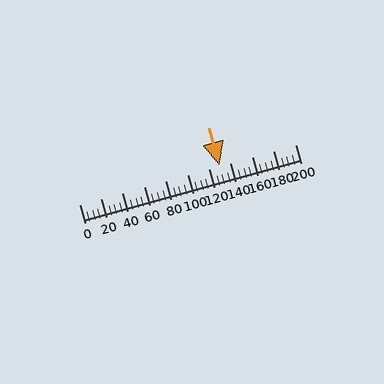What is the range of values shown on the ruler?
The ruler shows values from 0 to 200.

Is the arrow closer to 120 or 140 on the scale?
The arrow is closer to 140.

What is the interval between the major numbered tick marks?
The major tick marks are spaced 20 units apart.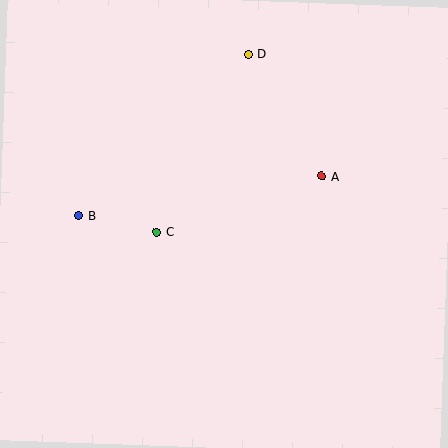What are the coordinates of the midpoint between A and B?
The midpoint between A and B is at (200, 196).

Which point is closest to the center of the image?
Point C at (157, 232) is closest to the center.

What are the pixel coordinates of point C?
Point C is at (157, 232).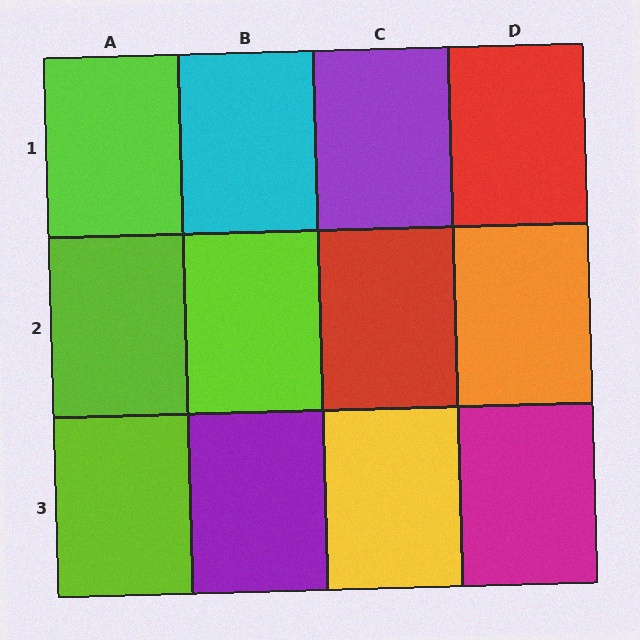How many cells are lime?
4 cells are lime.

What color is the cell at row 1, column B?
Cyan.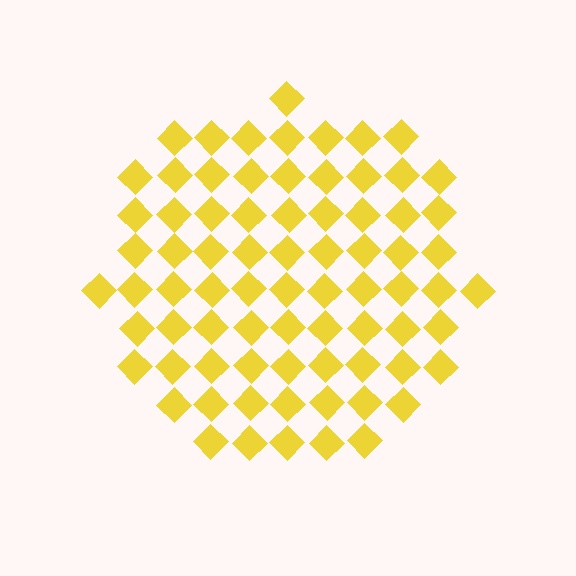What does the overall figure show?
The overall figure shows a circle.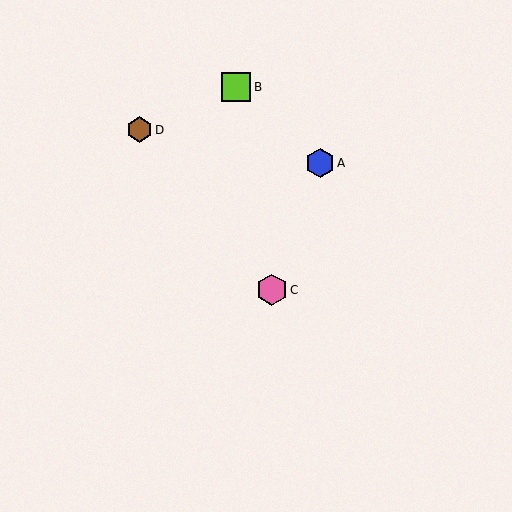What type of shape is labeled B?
Shape B is a lime square.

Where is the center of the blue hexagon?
The center of the blue hexagon is at (320, 163).